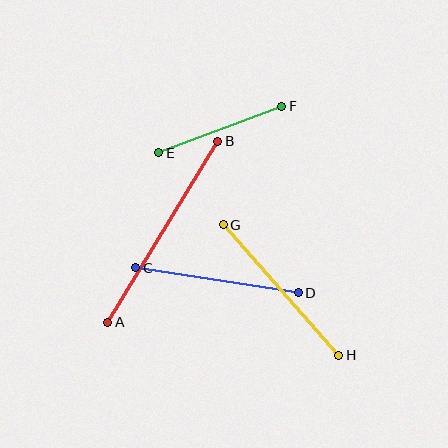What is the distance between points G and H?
The distance is approximately 174 pixels.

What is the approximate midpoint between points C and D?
The midpoint is at approximately (217, 280) pixels.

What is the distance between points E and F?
The distance is approximately 131 pixels.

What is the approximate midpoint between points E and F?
The midpoint is at approximately (220, 130) pixels.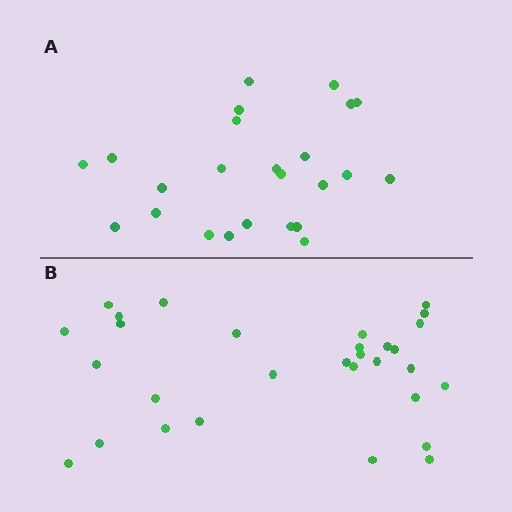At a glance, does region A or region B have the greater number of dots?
Region B (the bottom region) has more dots.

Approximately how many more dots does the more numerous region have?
Region B has about 6 more dots than region A.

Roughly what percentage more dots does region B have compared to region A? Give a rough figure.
About 25% more.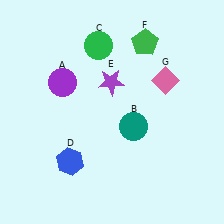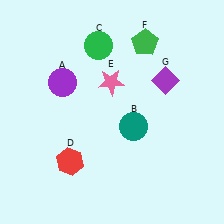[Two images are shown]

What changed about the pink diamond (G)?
In Image 1, G is pink. In Image 2, it changed to purple.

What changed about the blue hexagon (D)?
In Image 1, D is blue. In Image 2, it changed to red.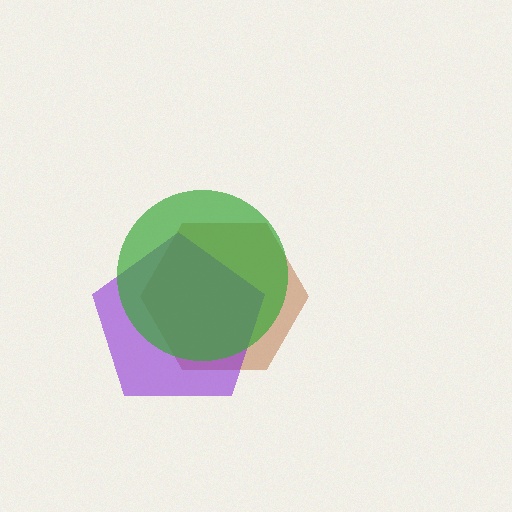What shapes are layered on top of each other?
The layered shapes are: a brown hexagon, a purple pentagon, a green circle.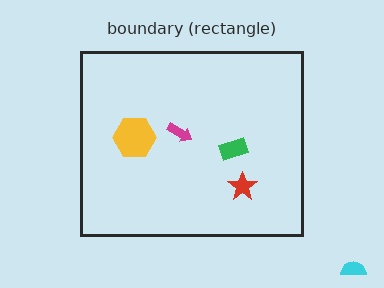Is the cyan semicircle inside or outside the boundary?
Outside.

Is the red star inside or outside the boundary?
Inside.